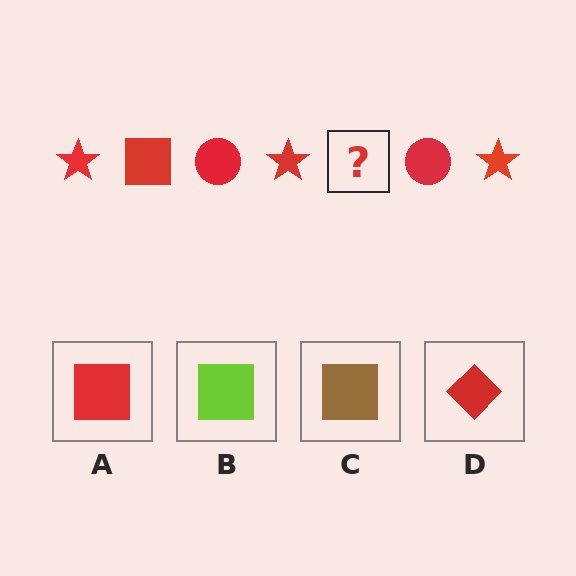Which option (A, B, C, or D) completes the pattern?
A.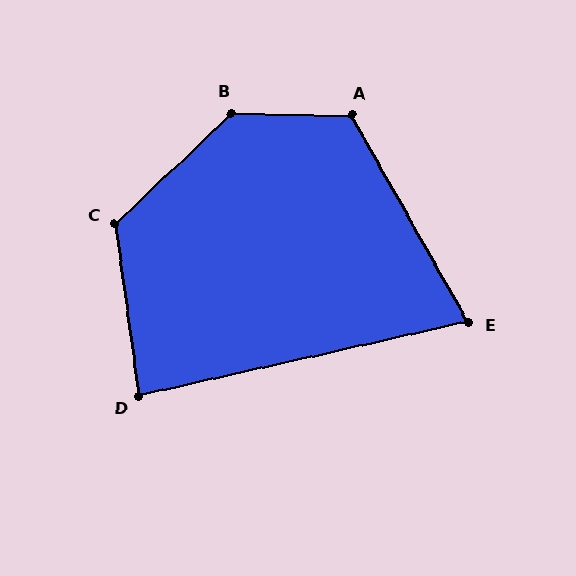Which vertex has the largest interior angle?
B, at approximately 135 degrees.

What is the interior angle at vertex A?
Approximately 121 degrees (obtuse).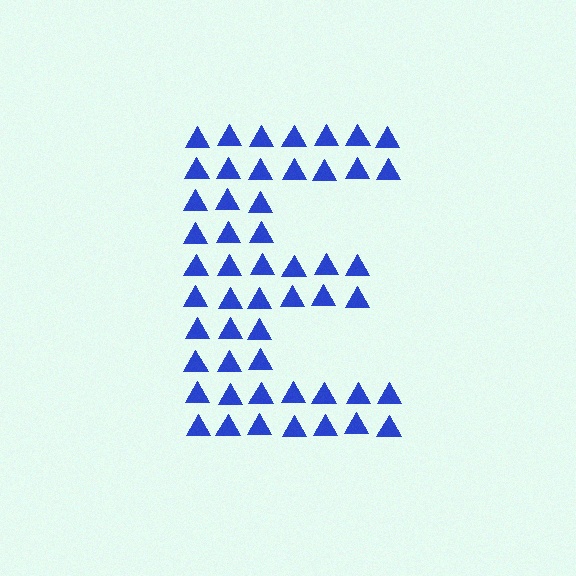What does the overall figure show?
The overall figure shows the letter E.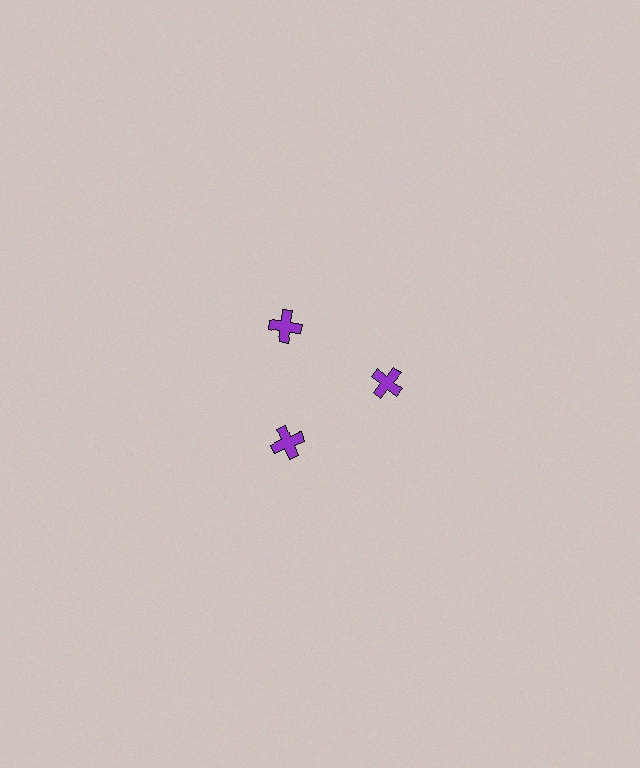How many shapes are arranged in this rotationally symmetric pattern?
There are 3 shapes, arranged in 3 groups of 1.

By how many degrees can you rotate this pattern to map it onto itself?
The pattern maps onto itself every 120 degrees of rotation.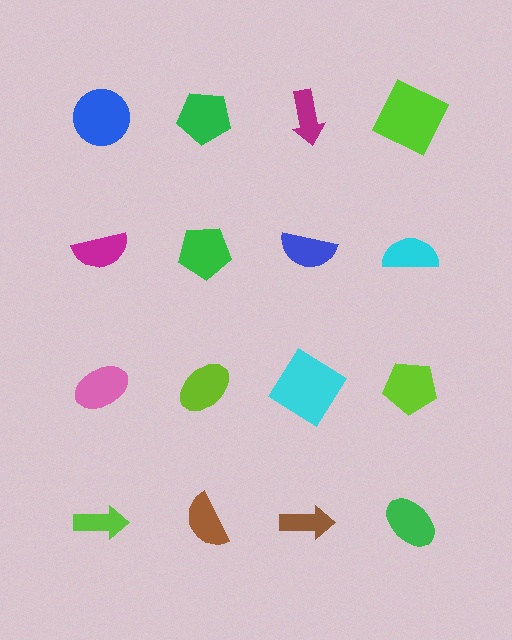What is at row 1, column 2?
A green pentagon.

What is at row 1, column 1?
A blue circle.